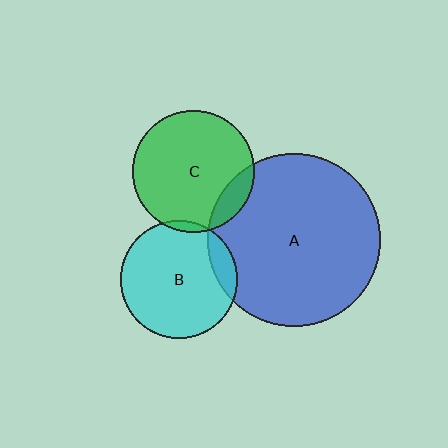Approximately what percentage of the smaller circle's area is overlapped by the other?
Approximately 10%.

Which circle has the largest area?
Circle A (blue).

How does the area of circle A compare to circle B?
Approximately 2.2 times.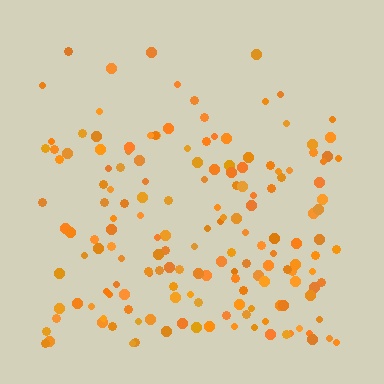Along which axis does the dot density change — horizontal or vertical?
Vertical.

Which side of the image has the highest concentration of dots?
The bottom.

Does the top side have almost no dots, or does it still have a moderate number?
Still a moderate number, just noticeably fewer than the bottom.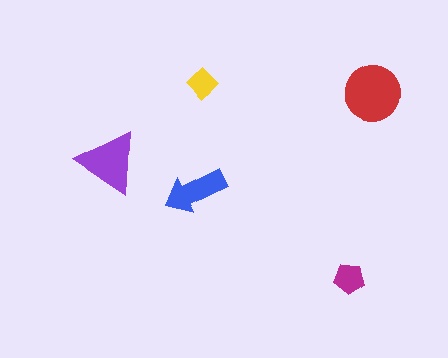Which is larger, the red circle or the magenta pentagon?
The red circle.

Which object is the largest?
The red circle.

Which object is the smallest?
The yellow diamond.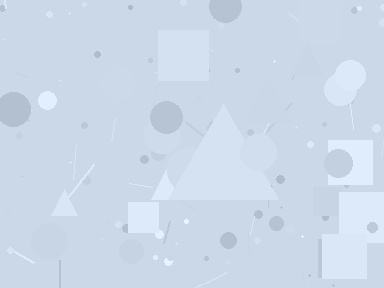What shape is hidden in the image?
A triangle is hidden in the image.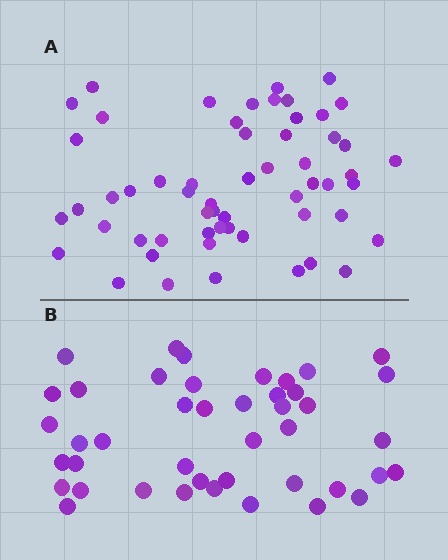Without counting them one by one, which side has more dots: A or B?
Region A (the top region) has more dots.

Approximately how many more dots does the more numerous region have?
Region A has approximately 15 more dots than region B.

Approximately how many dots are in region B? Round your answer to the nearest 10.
About 40 dots. (The exact count is 43, which rounds to 40.)